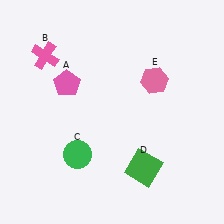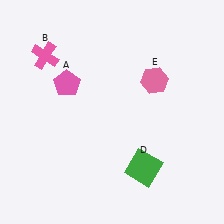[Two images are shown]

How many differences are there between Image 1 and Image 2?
There is 1 difference between the two images.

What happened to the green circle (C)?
The green circle (C) was removed in Image 2. It was in the bottom-left area of Image 1.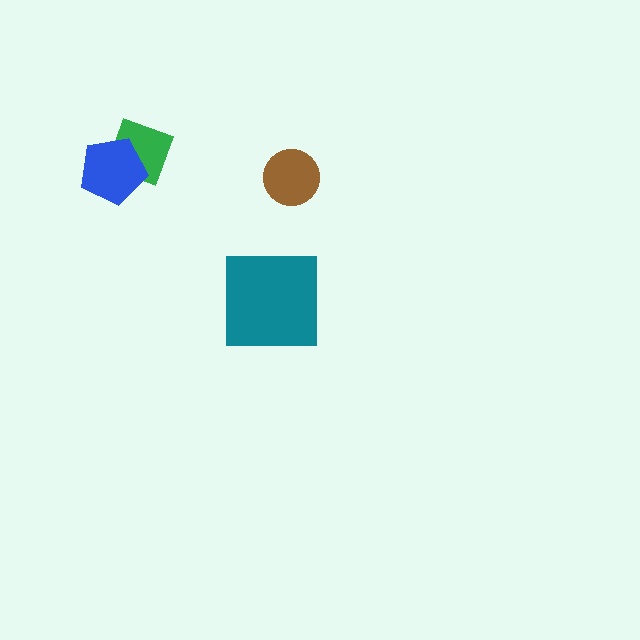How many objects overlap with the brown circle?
0 objects overlap with the brown circle.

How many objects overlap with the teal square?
0 objects overlap with the teal square.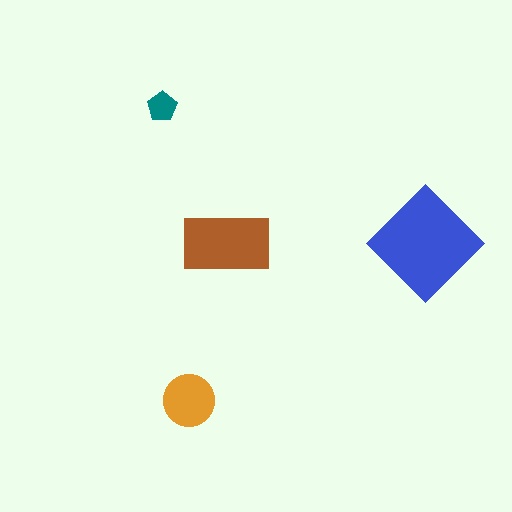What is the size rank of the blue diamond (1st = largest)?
1st.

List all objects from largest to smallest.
The blue diamond, the brown rectangle, the orange circle, the teal pentagon.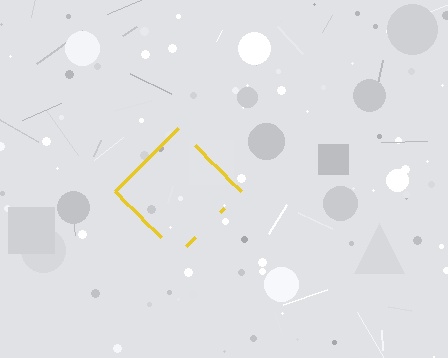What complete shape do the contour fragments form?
The contour fragments form a diamond.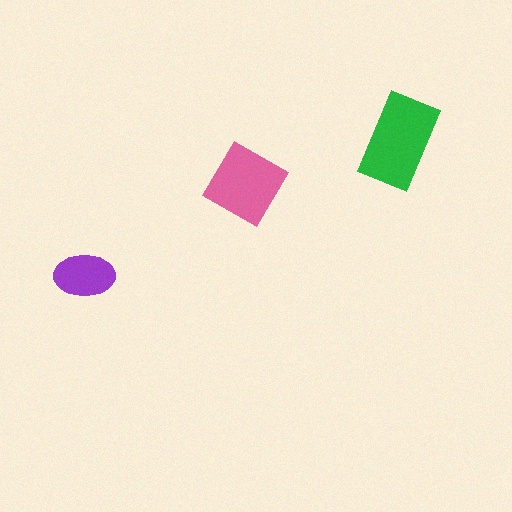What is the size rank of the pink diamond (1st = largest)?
2nd.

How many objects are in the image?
There are 3 objects in the image.